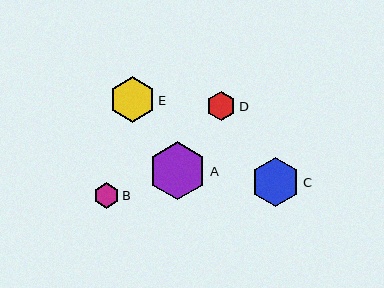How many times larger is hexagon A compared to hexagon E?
Hexagon A is approximately 1.3 times the size of hexagon E.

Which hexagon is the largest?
Hexagon A is the largest with a size of approximately 58 pixels.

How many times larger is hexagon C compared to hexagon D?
Hexagon C is approximately 1.7 times the size of hexagon D.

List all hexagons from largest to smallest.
From largest to smallest: A, C, E, D, B.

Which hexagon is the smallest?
Hexagon B is the smallest with a size of approximately 25 pixels.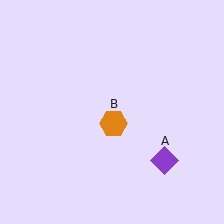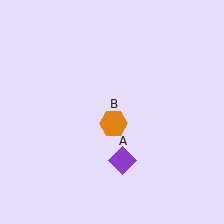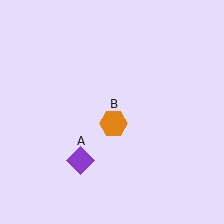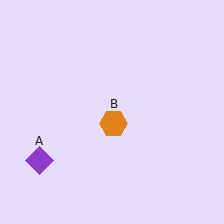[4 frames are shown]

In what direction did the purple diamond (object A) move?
The purple diamond (object A) moved left.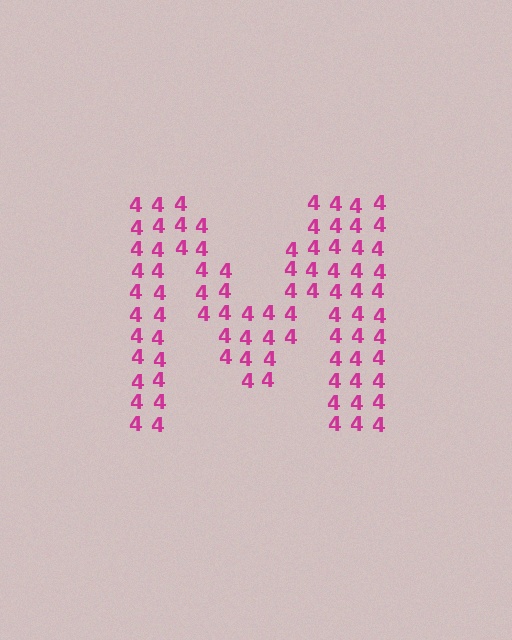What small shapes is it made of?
It is made of small digit 4's.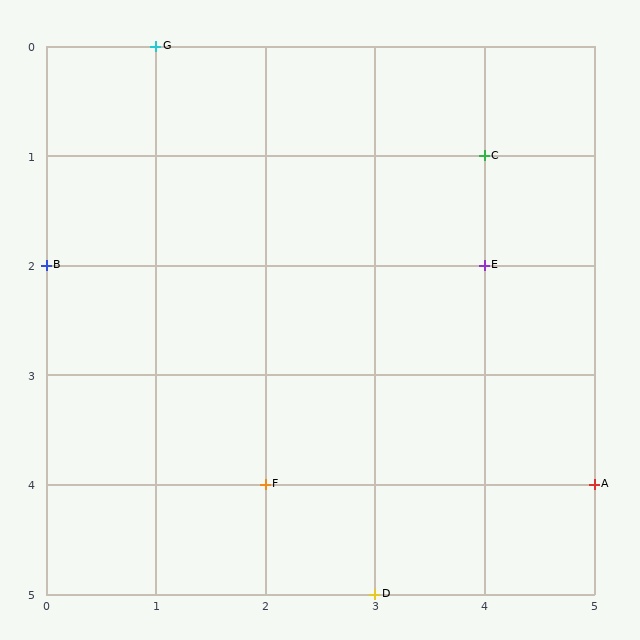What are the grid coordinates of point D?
Point D is at grid coordinates (3, 5).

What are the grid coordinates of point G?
Point G is at grid coordinates (1, 0).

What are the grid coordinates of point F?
Point F is at grid coordinates (2, 4).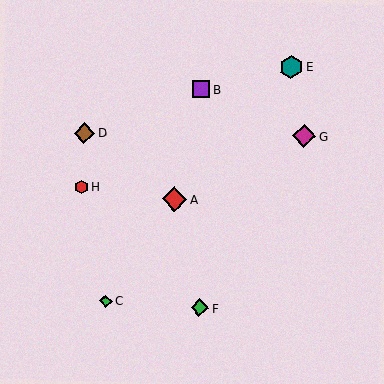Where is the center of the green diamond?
The center of the green diamond is at (106, 301).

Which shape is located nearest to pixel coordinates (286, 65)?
The teal hexagon (labeled E) at (291, 67) is nearest to that location.